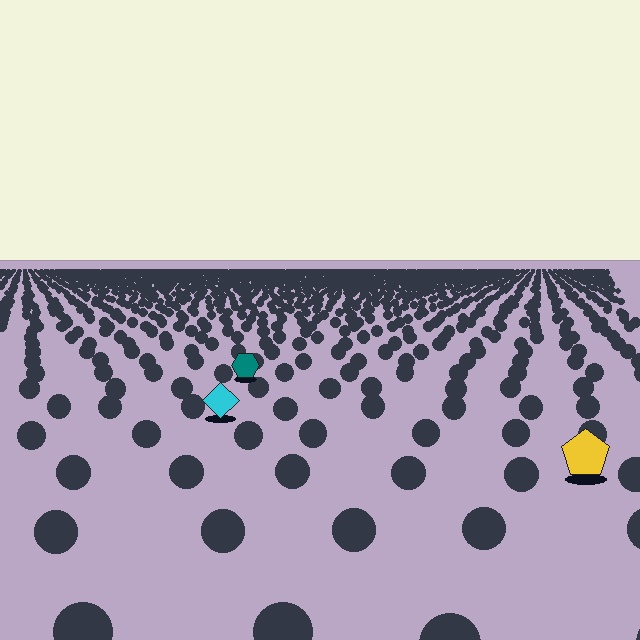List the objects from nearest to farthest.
From nearest to farthest: the yellow pentagon, the cyan diamond, the teal hexagon.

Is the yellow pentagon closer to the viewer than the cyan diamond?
Yes. The yellow pentagon is closer — you can tell from the texture gradient: the ground texture is coarser near it.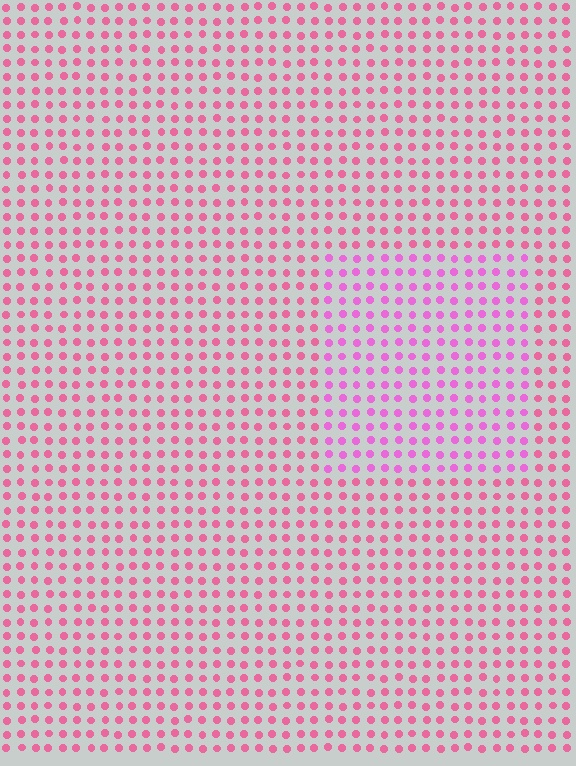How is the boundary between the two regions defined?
The boundary is defined purely by a slight shift in hue (about 28 degrees). Spacing, size, and orientation are identical on both sides.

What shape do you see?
I see a rectangle.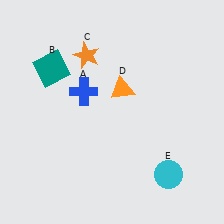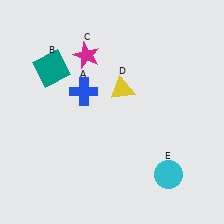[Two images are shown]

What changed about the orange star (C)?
In Image 1, C is orange. In Image 2, it changed to magenta.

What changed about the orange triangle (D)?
In Image 1, D is orange. In Image 2, it changed to yellow.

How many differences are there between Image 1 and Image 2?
There are 2 differences between the two images.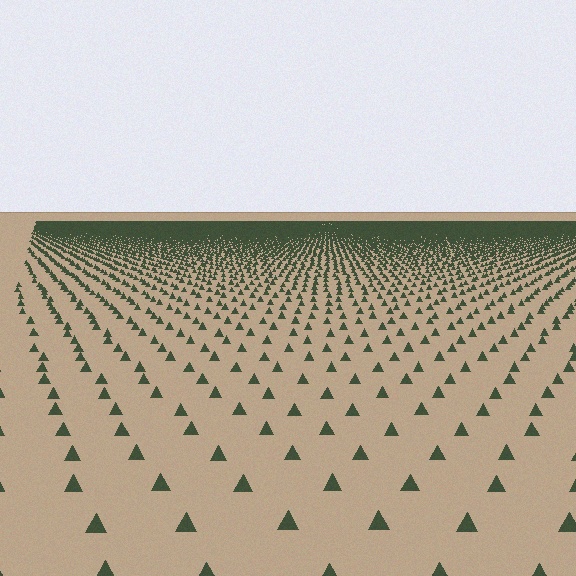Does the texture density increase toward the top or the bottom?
Density increases toward the top.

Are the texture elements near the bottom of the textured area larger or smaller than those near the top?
Larger. Near the bottom, elements are closer to the viewer and appear at a bigger on-screen size.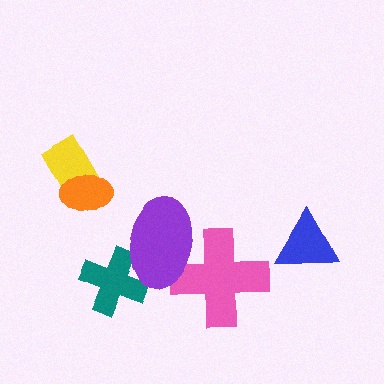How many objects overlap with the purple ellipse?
2 objects overlap with the purple ellipse.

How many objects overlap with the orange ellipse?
1 object overlaps with the orange ellipse.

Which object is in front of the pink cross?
The purple ellipse is in front of the pink cross.